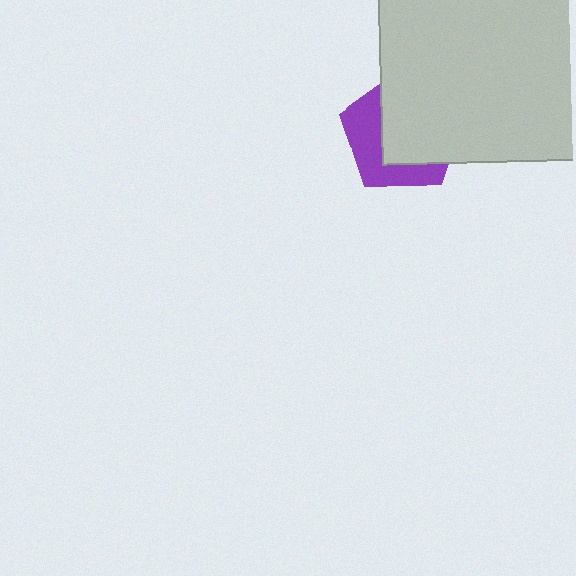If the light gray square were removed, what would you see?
You would see the complete purple pentagon.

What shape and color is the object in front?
The object in front is a light gray square.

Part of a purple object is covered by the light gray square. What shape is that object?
It is a pentagon.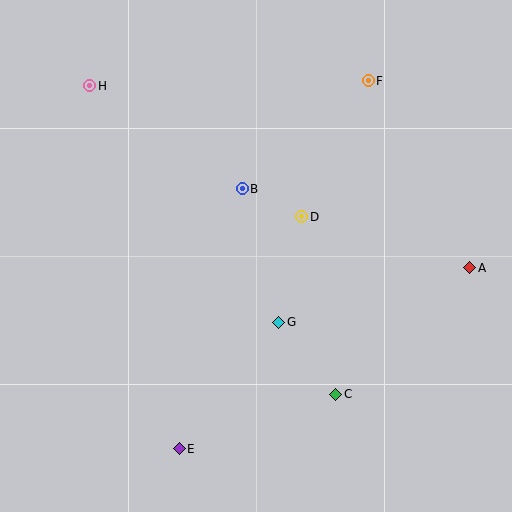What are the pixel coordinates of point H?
Point H is at (90, 86).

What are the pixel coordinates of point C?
Point C is at (336, 394).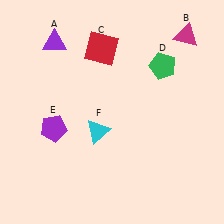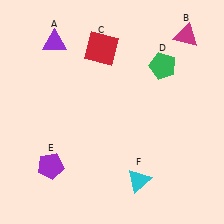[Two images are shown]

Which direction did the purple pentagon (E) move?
The purple pentagon (E) moved down.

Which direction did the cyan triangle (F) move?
The cyan triangle (F) moved down.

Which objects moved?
The objects that moved are: the purple pentagon (E), the cyan triangle (F).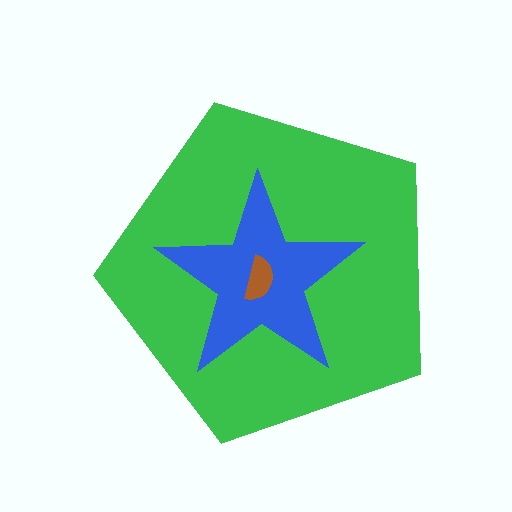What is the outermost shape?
The green pentagon.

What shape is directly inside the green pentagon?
The blue star.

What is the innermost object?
The brown semicircle.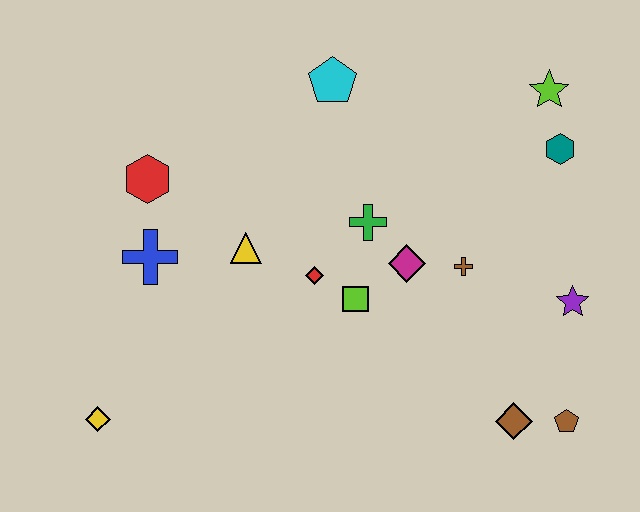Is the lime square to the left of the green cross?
Yes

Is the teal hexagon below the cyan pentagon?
Yes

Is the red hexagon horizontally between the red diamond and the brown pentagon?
No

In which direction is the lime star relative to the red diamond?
The lime star is to the right of the red diamond.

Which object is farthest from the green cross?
The yellow diamond is farthest from the green cross.